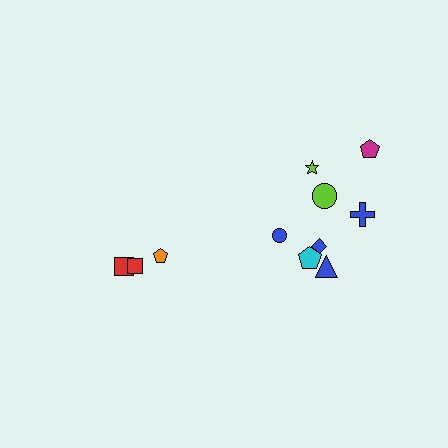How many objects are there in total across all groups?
There are 11 objects.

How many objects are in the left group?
There are 3 objects.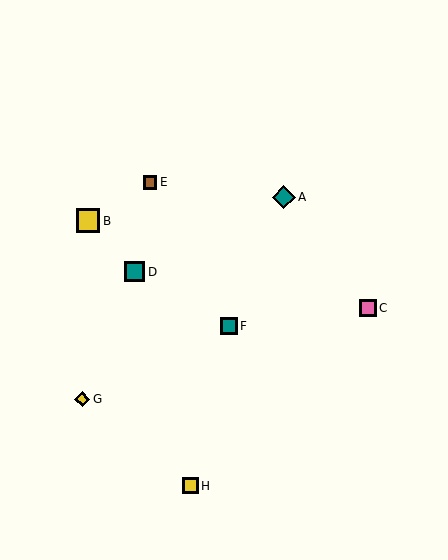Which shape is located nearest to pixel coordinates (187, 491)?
The yellow square (labeled H) at (190, 486) is nearest to that location.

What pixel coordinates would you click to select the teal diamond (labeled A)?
Click at (284, 197) to select the teal diamond A.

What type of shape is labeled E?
Shape E is a brown square.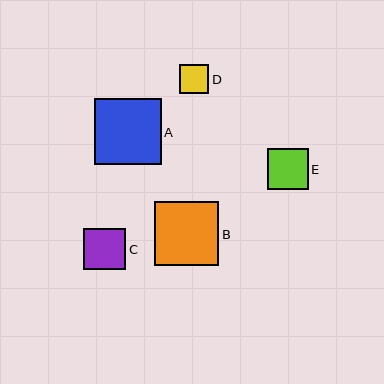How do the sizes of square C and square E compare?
Square C and square E are approximately the same size.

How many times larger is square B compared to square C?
Square B is approximately 1.5 times the size of square C.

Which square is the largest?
Square A is the largest with a size of approximately 66 pixels.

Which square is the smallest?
Square D is the smallest with a size of approximately 29 pixels.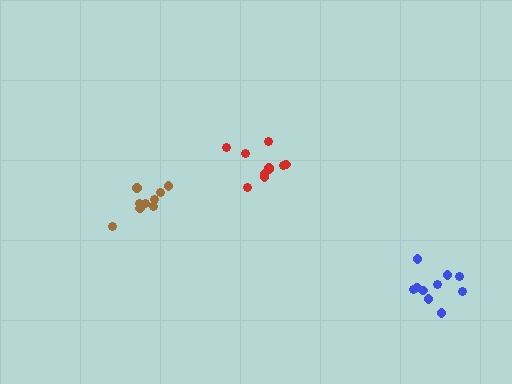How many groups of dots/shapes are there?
There are 3 groups.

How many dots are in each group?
Group 1: 10 dots, Group 2: 9 dots, Group 3: 10 dots (29 total).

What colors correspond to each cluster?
The clusters are colored: red, brown, blue.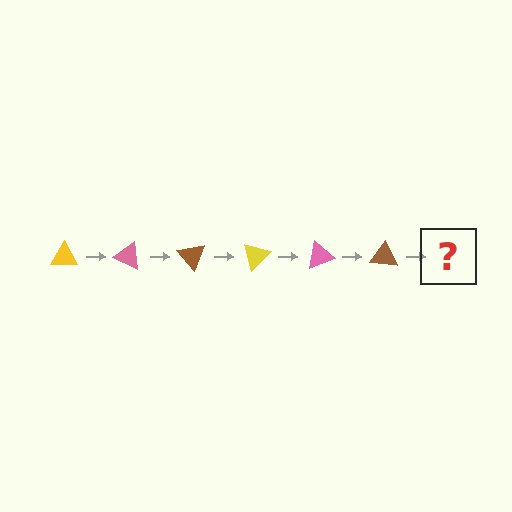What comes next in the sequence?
The next element should be a yellow triangle, rotated 150 degrees from the start.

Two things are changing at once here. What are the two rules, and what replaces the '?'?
The two rules are that it rotates 25 degrees each step and the color cycles through yellow, pink, and brown. The '?' should be a yellow triangle, rotated 150 degrees from the start.